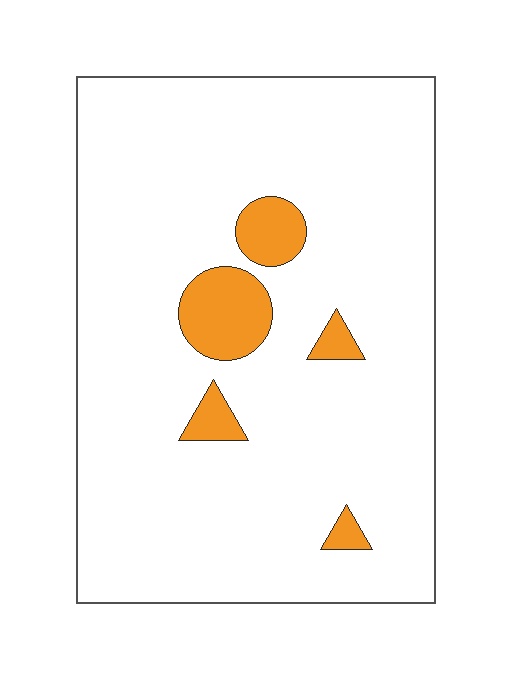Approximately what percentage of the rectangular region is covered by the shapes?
Approximately 10%.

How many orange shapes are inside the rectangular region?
5.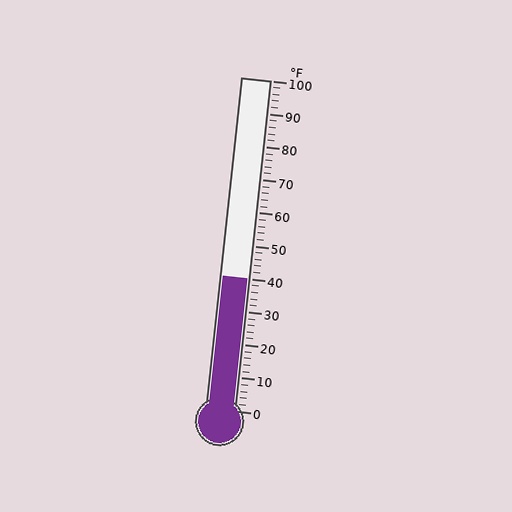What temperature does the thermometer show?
The thermometer shows approximately 40°F.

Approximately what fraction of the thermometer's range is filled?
The thermometer is filled to approximately 40% of its range.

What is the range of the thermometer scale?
The thermometer scale ranges from 0°F to 100°F.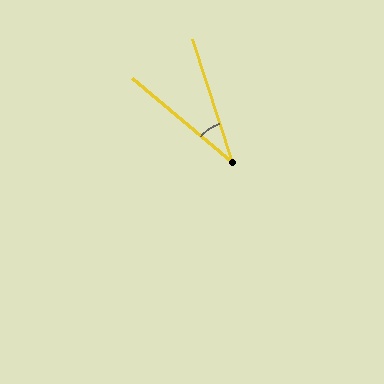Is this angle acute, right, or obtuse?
It is acute.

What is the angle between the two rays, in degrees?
Approximately 32 degrees.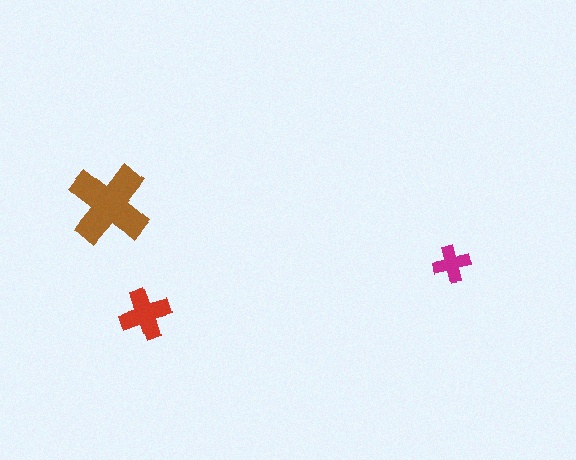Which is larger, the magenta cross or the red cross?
The red one.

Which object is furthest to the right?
The magenta cross is rightmost.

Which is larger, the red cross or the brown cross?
The brown one.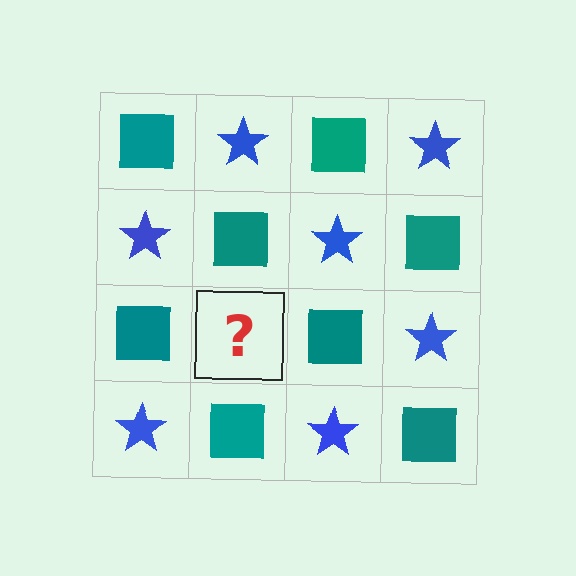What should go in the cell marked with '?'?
The missing cell should contain a blue star.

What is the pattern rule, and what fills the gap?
The rule is that it alternates teal square and blue star in a checkerboard pattern. The gap should be filled with a blue star.